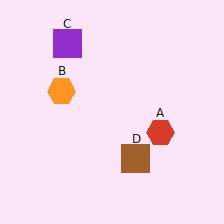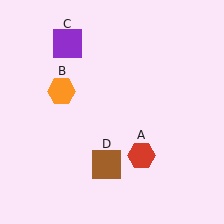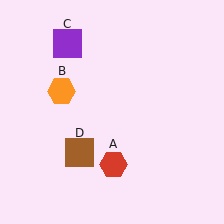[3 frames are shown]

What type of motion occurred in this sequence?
The red hexagon (object A), brown square (object D) rotated clockwise around the center of the scene.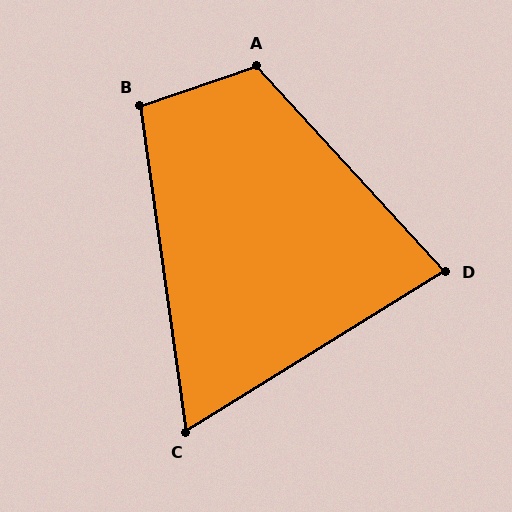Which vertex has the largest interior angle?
A, at approximately 114 degrees.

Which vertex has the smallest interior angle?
C, at approximately 66 degrees.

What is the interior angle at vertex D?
Approximately 79 degrees (acute).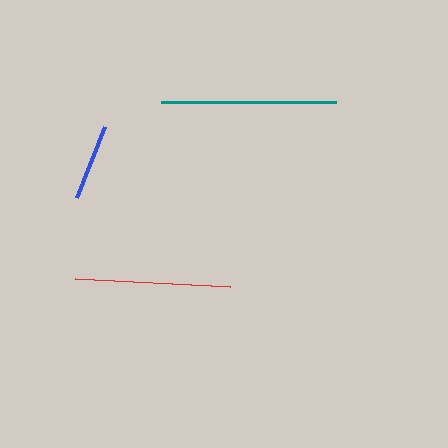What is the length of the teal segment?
The teal segment is approximately 176 pixels long.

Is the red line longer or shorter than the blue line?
The red line is longer than the blue line.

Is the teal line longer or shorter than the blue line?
The teal line is longer than the blue line.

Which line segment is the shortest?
The blue line is the shortest at approximately 77 pixels.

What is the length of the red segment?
The red segment is approximately 156 pixels long.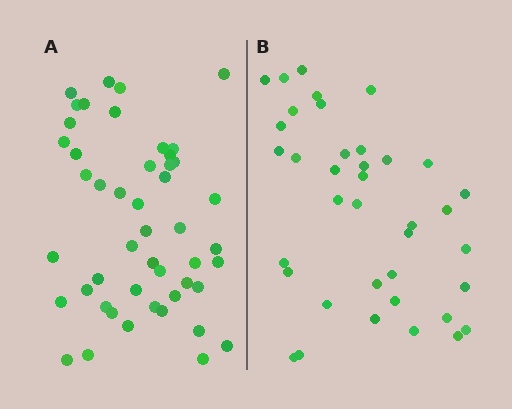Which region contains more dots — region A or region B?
Region A (the left region) has more dots.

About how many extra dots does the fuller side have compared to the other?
Region A has roughly 10 or so more dots than region B.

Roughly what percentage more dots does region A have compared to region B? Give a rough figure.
About 25% more.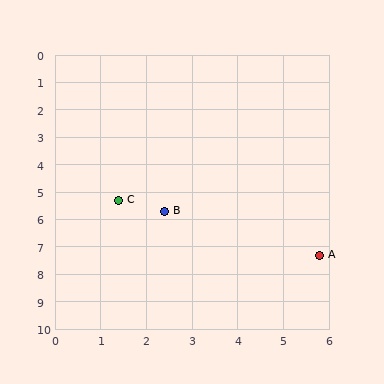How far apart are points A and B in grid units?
Points A and B are about 3.8 grid units apart.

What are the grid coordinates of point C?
Point C is at approximately (1.4, 5.3).